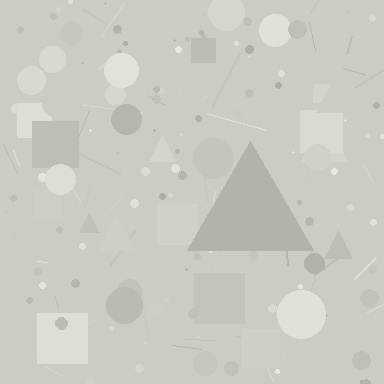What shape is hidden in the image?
A triangle is hidden in the image.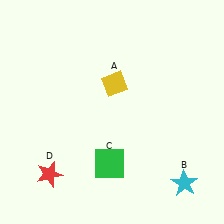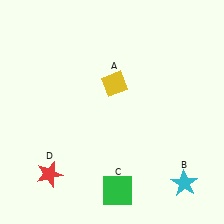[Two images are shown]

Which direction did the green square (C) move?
The green square (C) moved down.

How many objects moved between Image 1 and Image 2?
1 object moved between the two images.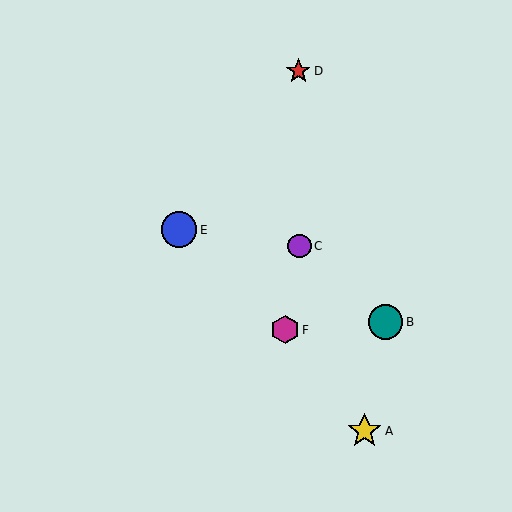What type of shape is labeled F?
Shape F is a magenta hexagon.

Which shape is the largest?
The blue circle (labeled E) is the largest.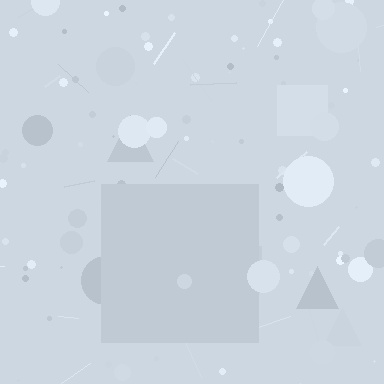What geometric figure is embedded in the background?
A square is embedded in the background.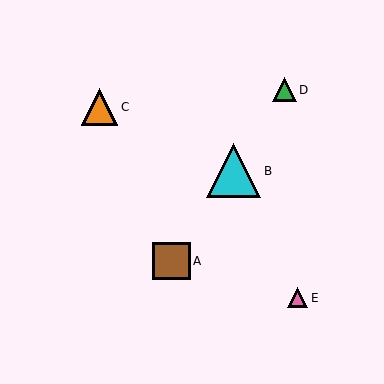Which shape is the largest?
The cyan triangle (labeled B) is the largest.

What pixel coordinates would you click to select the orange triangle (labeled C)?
Click at (99, 107) to select the orange triangle C.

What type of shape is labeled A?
Shape A is a brown square.